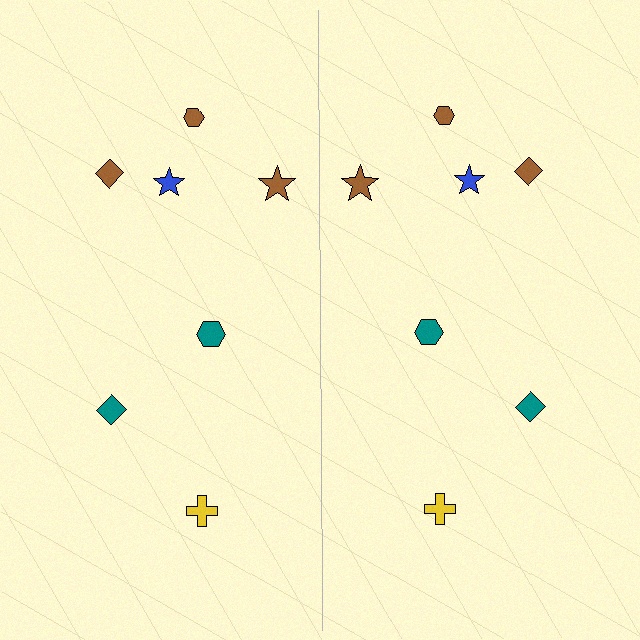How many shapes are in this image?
There are 14 shapes in this image.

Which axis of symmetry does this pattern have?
The pattern has a vertical axis of symmetry running through the center of the image.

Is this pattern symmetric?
Yes, this pattern has bilateral (reflection) symmetry.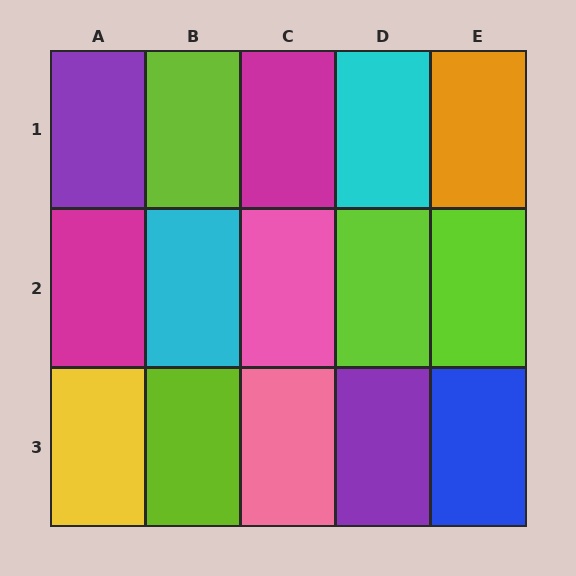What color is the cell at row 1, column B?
Lime.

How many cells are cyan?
2 cells are cyan.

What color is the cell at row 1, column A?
Purple.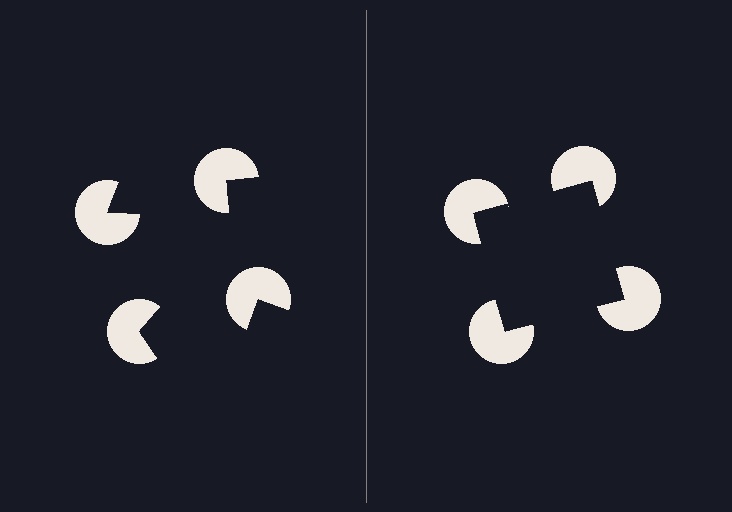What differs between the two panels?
The pac-man discs are positioned identically on both sides; only the wedge orientations differ. On the right they align to a square; on the left they are misaligned.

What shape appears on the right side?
An illusory square.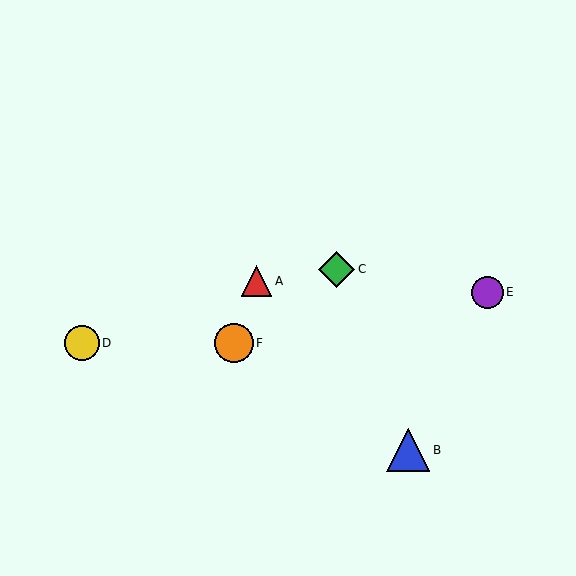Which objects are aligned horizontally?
Objects D, F are aligned horizontally.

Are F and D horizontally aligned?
Yes, both are at y≈343.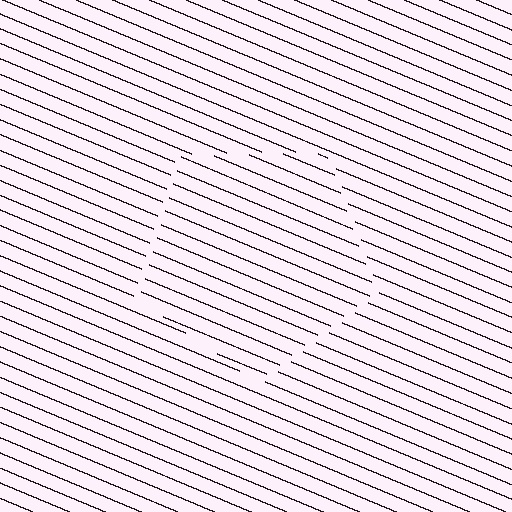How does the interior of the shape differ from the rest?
The interior of the shape contains the same grating, shifted by half a period — the contour is defined by the phase discontinuity where line-ends from the inner and outer gratings abut.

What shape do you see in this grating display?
An illusory pentagon. The interior of the shape contains the same grating, shifted by half a period — the contour is defined by the phase discontinuity where line-ends from the inner and outer gratings abut.